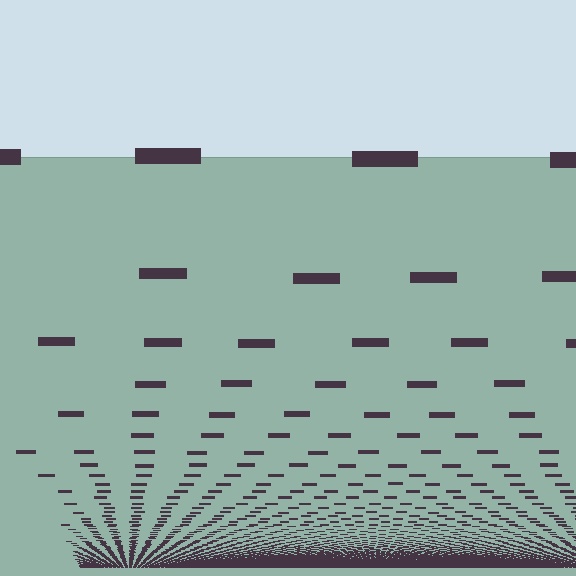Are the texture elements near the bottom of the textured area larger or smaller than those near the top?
Smaller. The gradient is inverted — elements near the bottom are smaller and denser.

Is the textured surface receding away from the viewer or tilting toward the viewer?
The surface appears to tilt toward the viewer. Texture elements get larger and sparser toward the top.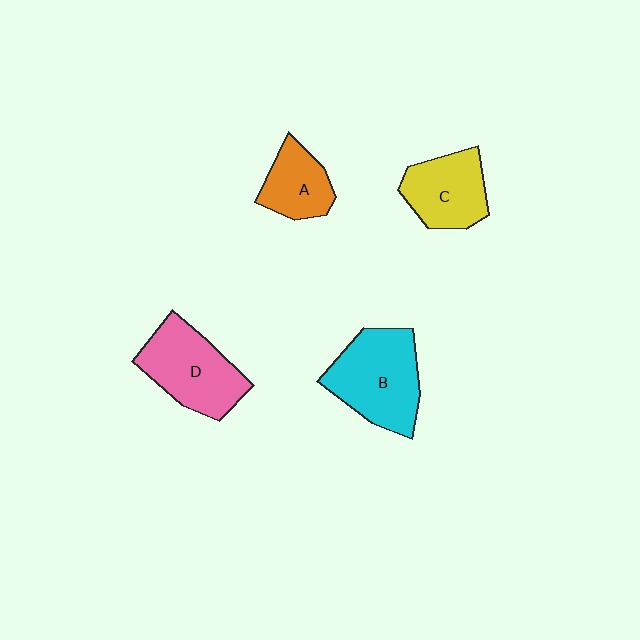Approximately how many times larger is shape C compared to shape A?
Approximately 1.3 times.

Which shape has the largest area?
Shape B (cyan).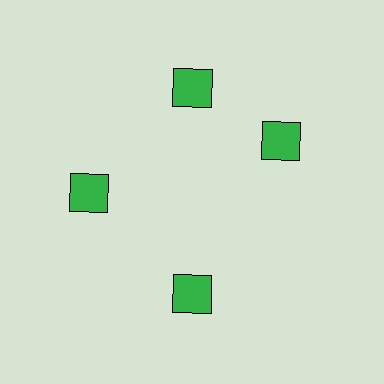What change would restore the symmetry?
The symmetry would be restored by rotating it back into even spacing with its neighbors so that all 4 squares sit at equal angles and equal distance from the center.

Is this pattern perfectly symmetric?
No. The 4 green squares are arranged in a ring, but one element near the 3 o'clock position is rotated out of alignment along the ring, breaking the 4-fold rotational symmetry.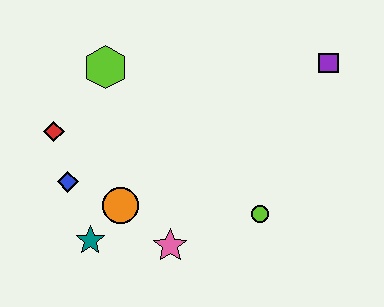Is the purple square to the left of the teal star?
No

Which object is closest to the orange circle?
The teal star is closest to the orange circle.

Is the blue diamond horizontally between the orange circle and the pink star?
No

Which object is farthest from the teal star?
The purple square is farthest from the teal star.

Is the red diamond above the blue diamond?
Yes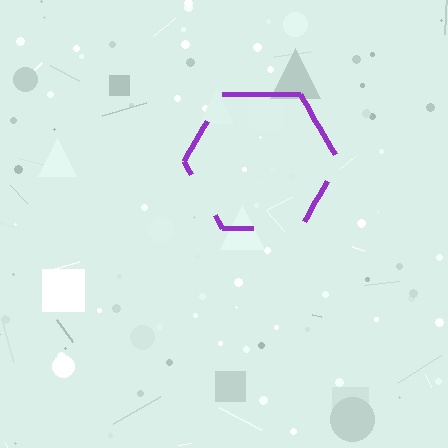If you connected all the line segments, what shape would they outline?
They would outline a hexagon.